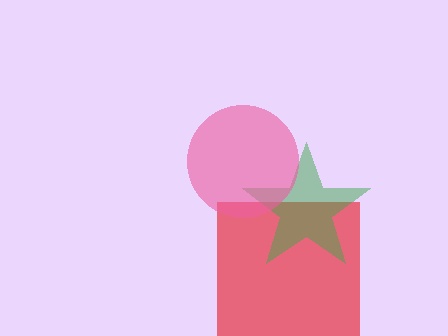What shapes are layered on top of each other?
The layered shapes are: a red square, a green star, a pink circle.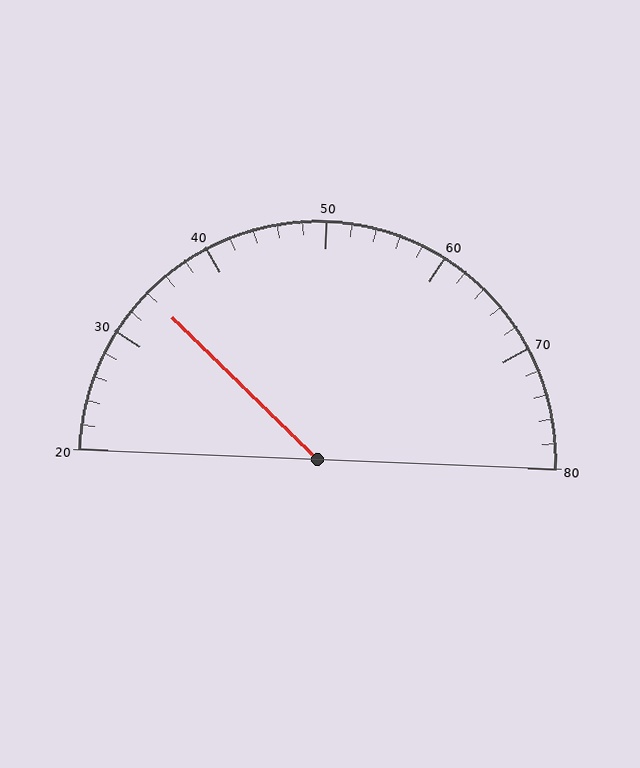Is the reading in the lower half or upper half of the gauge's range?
The reading is in the lower half of the range (20 to 80).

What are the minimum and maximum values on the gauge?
The gauge ranges from 20 to 80.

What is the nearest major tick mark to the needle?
The nearest major tick mark is 30.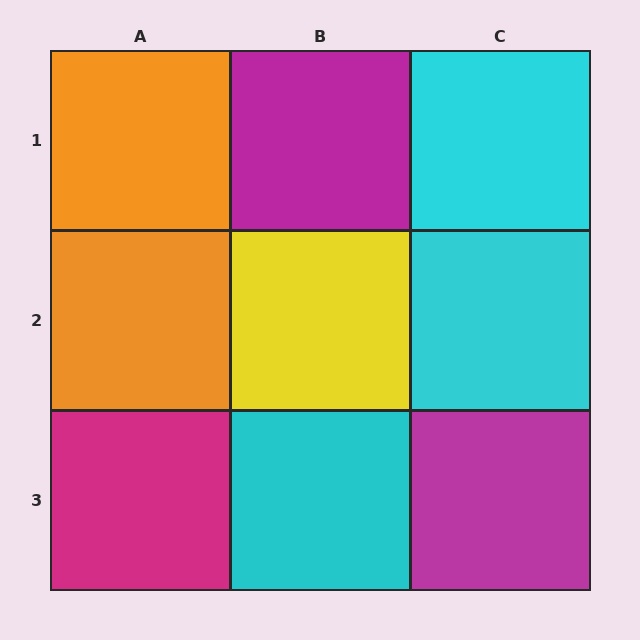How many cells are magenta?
3 cells are magenta.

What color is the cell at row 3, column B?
Cyan.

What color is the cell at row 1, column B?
Magenta.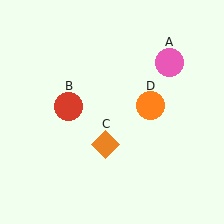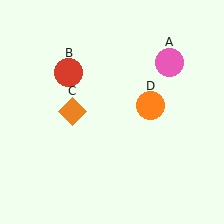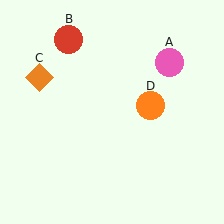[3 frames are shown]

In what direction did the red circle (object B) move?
The red circle (object B) moved up.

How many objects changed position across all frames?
2 objects changed position: red circle (object B), orange diamond (object C).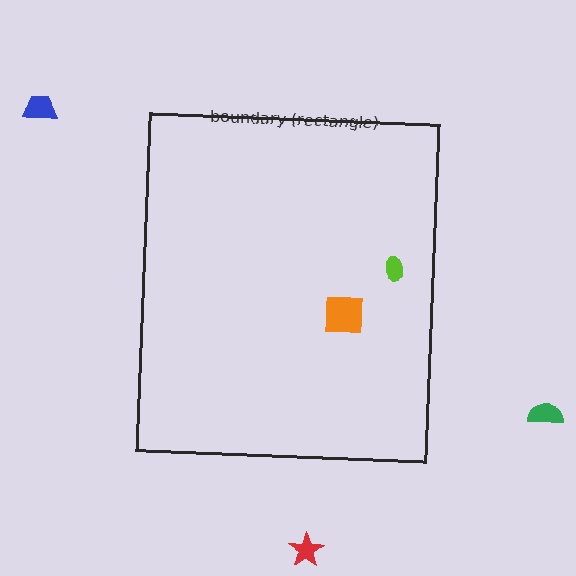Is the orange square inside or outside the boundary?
Inside.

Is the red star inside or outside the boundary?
Outside.